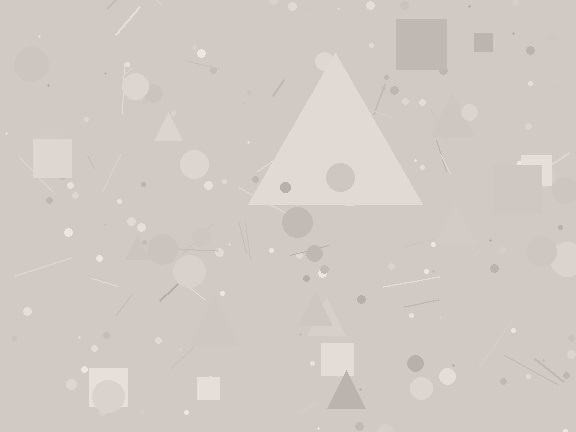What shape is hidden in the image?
A triangle is hidden in the image.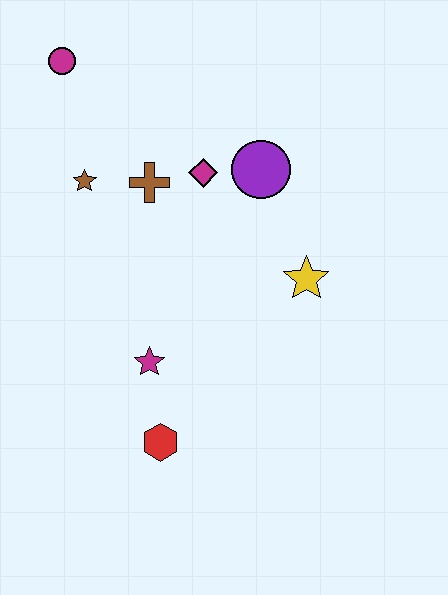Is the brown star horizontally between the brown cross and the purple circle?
No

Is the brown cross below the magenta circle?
Yes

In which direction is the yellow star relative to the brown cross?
The yellow star is to the right of the brown cross.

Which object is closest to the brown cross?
The magenta diamond is closest to the brown cross.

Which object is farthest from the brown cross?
The red hexagon is farthest from the brown cross.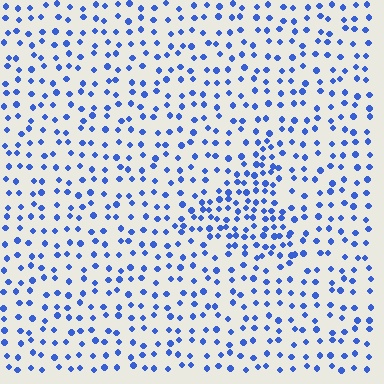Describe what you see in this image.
The image contains small blue elements arranged at two different densities. A triangle-shaped region is visible where the elements are more densely packed than the surrounding area.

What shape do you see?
I see a triangle.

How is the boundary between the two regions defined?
The boundary is defined by a change in element density (approximately 1.9x ratio). All elements are the same color, size, and shape.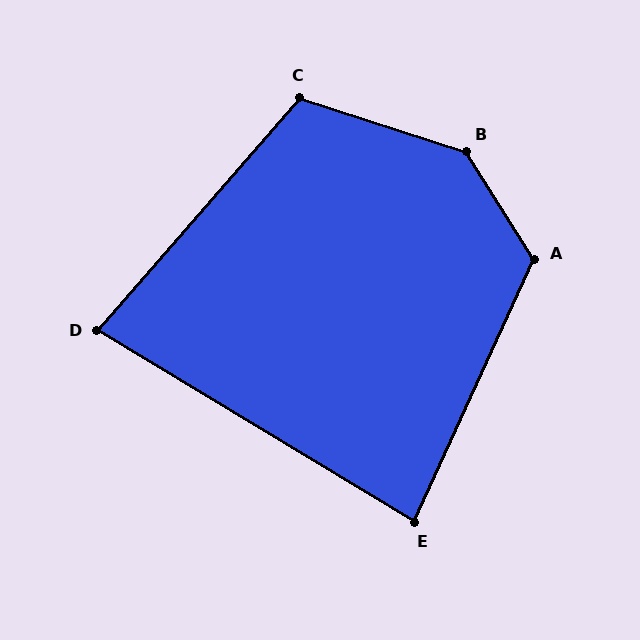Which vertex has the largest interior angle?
B, at approximately 140 degrees.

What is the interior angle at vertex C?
Approximately 113 degrees (obtuse).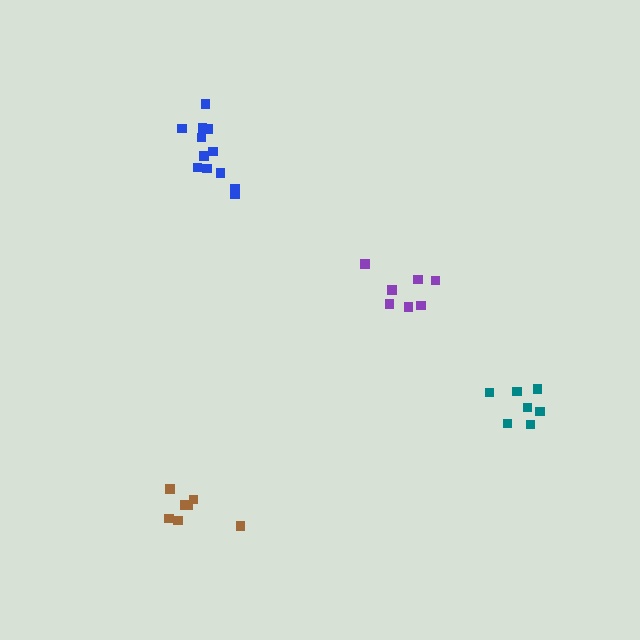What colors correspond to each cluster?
The clusters are colored: brown, teal, purple, blue.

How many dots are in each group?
Group 1: 7 dots, Group 2: 7 dots, Group 3: 7 dots, Group 4: 12 dots (33 total).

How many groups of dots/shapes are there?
There are 4 groups.